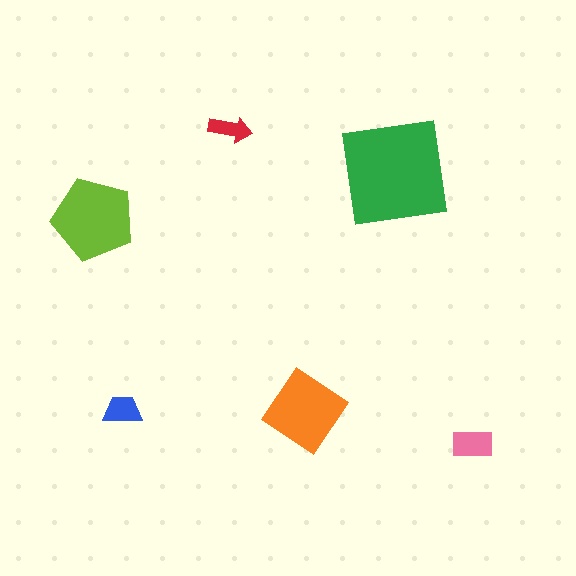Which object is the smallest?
The red arrow.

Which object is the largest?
The green square.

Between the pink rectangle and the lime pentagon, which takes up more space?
The lime pentagon.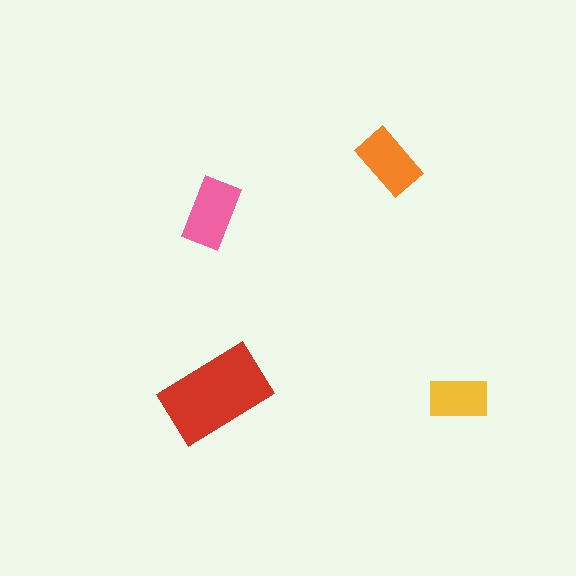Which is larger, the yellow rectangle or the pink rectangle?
The pink one.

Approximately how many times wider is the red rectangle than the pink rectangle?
About 1.5 times wider.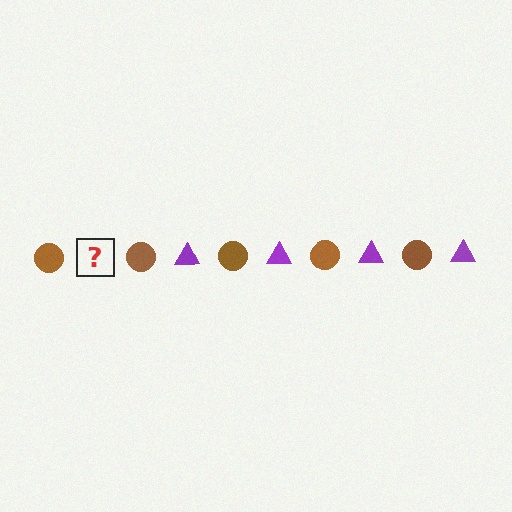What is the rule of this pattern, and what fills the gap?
The rule is that the pattern alternates between brown circle and purple triangle. The gap should be filled with a purple triangle.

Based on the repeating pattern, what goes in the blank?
The blank should be a purple triangle.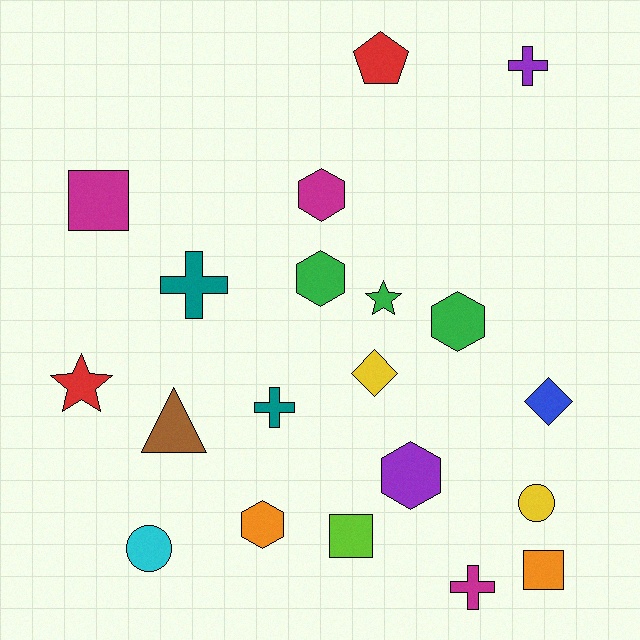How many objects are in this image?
There are 20 objects.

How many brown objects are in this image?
There is 1 brown object.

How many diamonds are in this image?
There are 2 diamonds.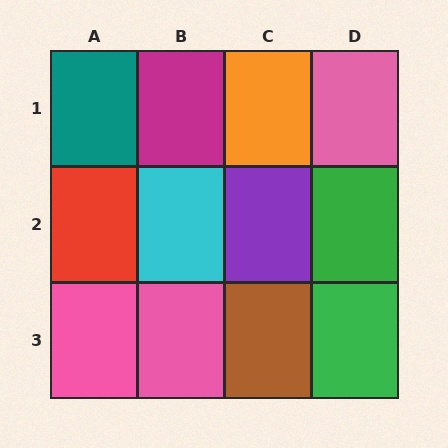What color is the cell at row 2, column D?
Green.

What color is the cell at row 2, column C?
Purple.